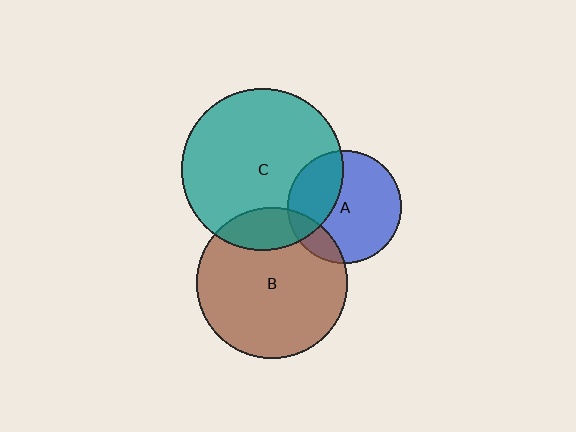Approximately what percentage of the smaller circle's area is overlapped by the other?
Approximately 15%.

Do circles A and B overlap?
Yes.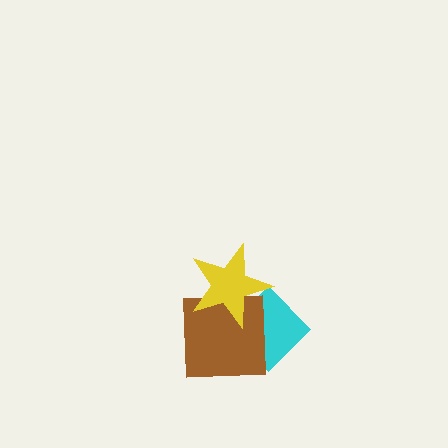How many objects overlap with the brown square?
2 objects overlap with the brown square.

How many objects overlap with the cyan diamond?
2 objects overlap with the cyan diamond.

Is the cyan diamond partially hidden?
Yes, it is partially covered by another shape.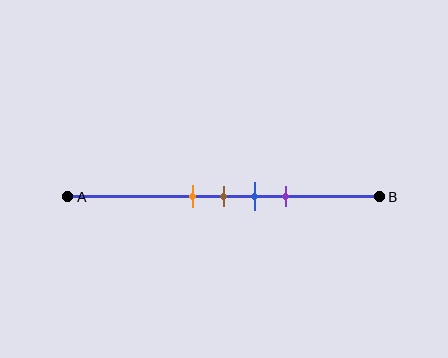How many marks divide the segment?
There are 4 marks dividing the segment.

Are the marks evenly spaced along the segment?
Yes, the marks are approximately evenly spaced.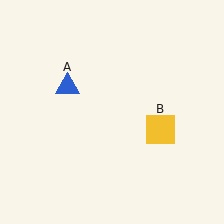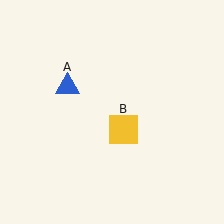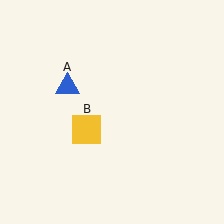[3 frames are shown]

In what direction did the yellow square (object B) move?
The yellow square (object B) moved left.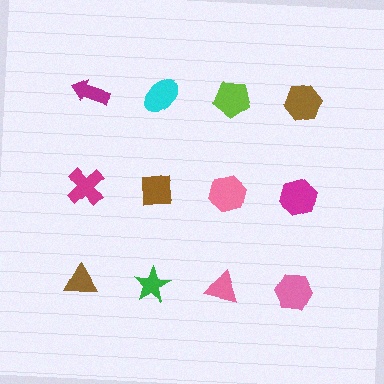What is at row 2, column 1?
A magenta cross.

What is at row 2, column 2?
A brown square.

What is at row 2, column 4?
A magenta hexagon.